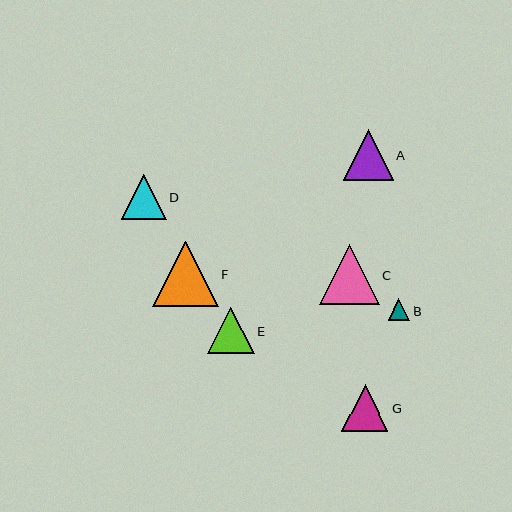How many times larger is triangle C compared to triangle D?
Triangle C is approximately 1.3 times the size of triangle D.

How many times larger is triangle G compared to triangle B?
Triangle G is approximately 2.2 times the size of triangle B.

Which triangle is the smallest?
Triangle B is the smallest with a size of approximately 22 pixels.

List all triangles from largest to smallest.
From largest to smallest: F, C, A, G, E, D, B.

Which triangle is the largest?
Triangle F is the largest with a size of approximately 65 pixels.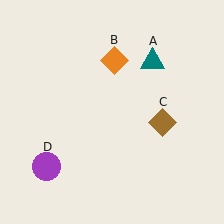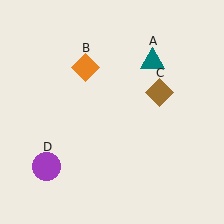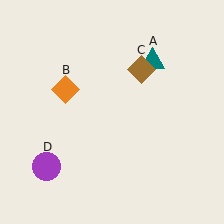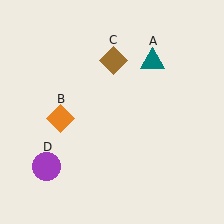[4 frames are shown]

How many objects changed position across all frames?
2 objects changed position: orange diamond (object B), brown diamond (object C).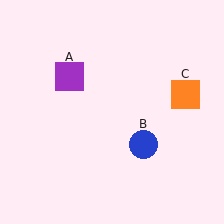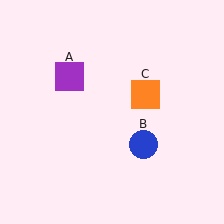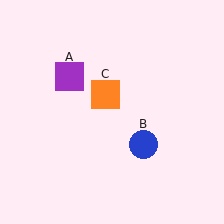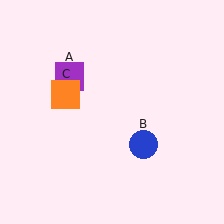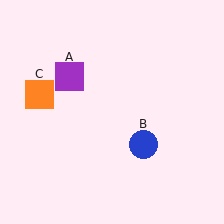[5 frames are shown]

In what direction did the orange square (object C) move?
The orange square (object C) moved left.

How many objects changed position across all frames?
1 object changed position: orange square (object C).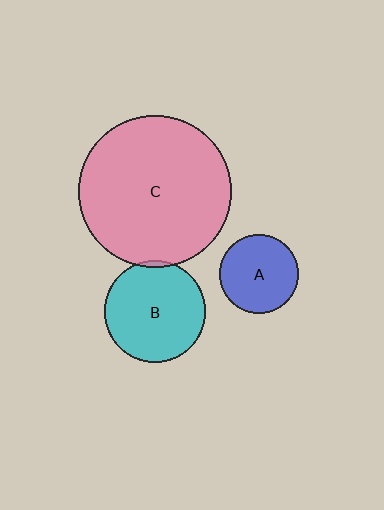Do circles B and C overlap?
Yes.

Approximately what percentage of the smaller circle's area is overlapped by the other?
Approximately 5%.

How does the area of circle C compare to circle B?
Approximately 2.3 times.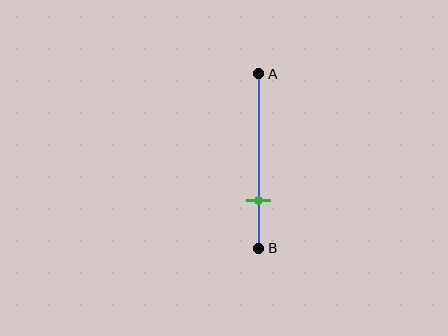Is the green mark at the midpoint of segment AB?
No, the mark is at about 75% from A, not at the 50% midpoint.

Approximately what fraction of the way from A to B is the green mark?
The green mark is approximately 75% of the way from A to B.